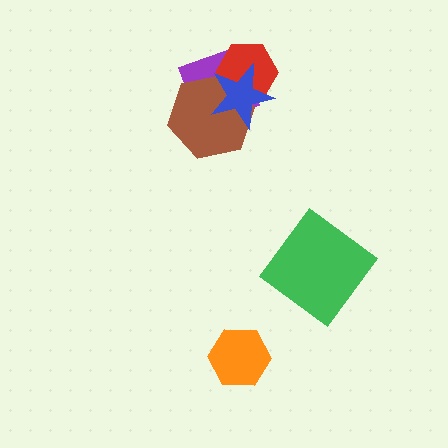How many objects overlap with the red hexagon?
3 objects overlap with the red hexagon.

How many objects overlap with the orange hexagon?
0 objects overlap with the orange hexagon.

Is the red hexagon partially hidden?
Yes, it is partially covered by another shape.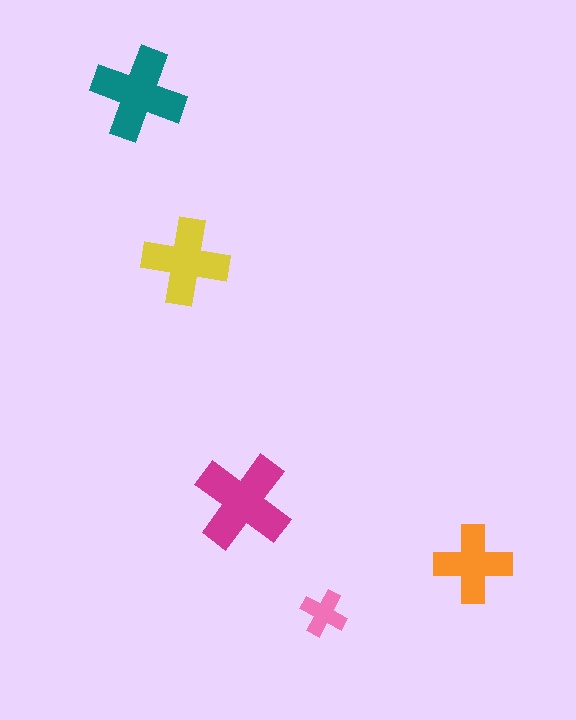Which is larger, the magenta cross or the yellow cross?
The magenta one.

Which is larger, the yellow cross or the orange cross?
The yellow one.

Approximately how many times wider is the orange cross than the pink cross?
About 1.5 times wider.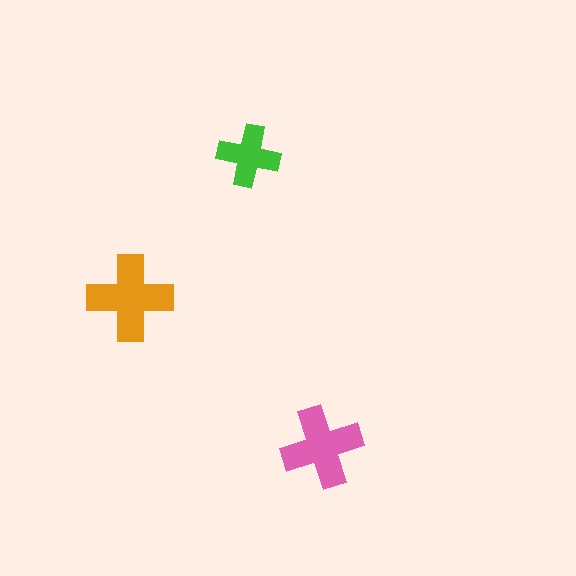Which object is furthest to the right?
The pink cross is rightmost.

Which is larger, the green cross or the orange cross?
The orange one.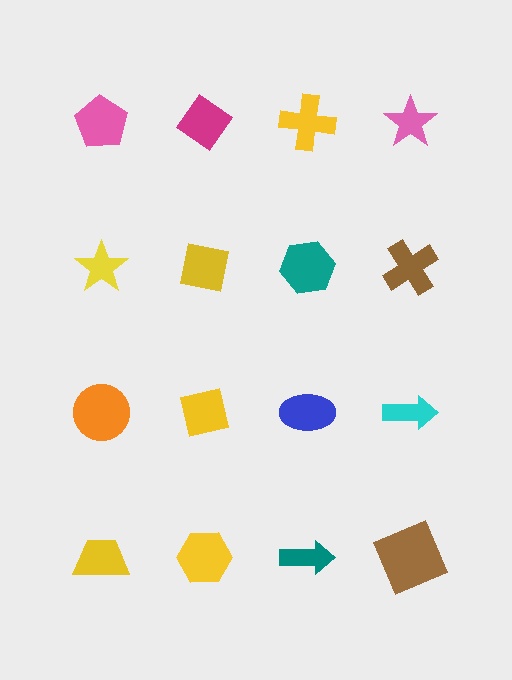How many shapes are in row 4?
4 shapes.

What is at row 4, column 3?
A teal arrow.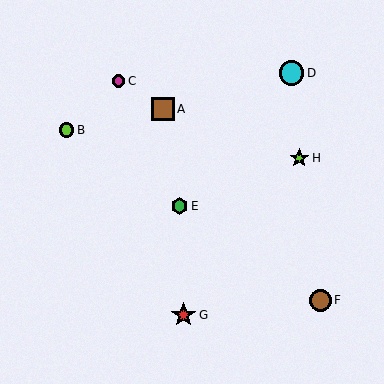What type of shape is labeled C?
Shape C is a magenta circle.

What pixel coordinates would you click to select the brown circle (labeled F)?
Click at (320, 300) to select the brown circle F.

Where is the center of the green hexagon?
The center of the green hexagon is at (180, 206).